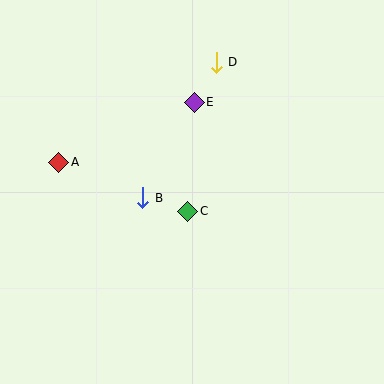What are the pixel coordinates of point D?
Point D is at (216, 62).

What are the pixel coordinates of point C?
Point C is at (188, 211).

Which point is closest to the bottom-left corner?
Point A is closest to the bottom-left corner.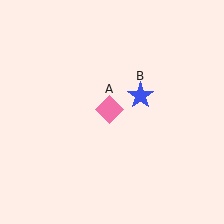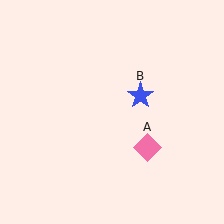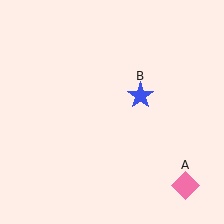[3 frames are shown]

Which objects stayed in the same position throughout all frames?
Blue star (object B) remained stationary.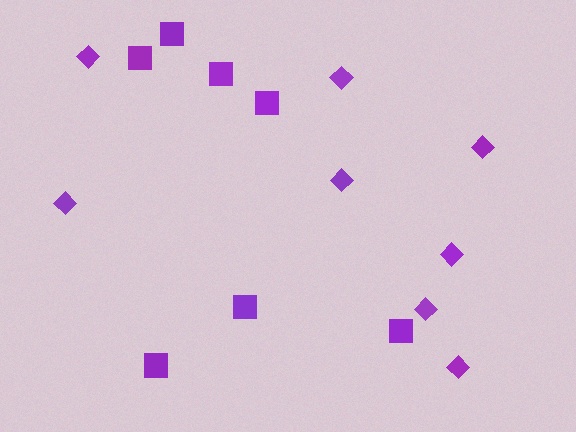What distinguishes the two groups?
There are 2 groups: one group of diamonds (8) and one group of squares (7).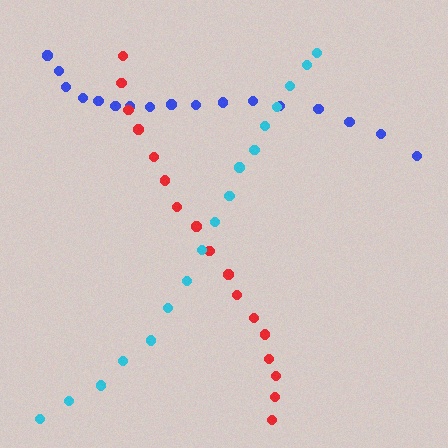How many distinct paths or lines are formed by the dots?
There are 3 distinct paths.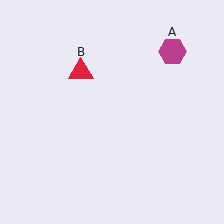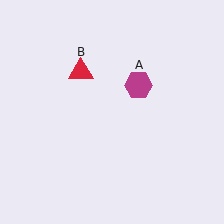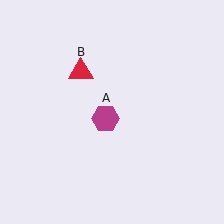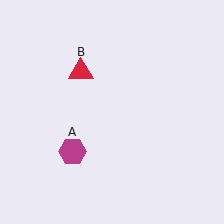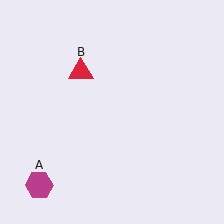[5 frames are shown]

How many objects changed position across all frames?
1 object changed position: magenta hexagon (object A).